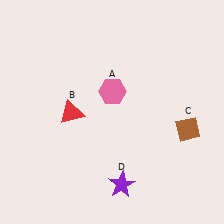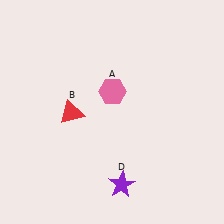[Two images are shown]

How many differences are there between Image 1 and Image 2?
There is 1 difference between the two images.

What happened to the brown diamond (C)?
The brown diamond (C) was removed in Image 2. It was in the bottom-right area of Image 1.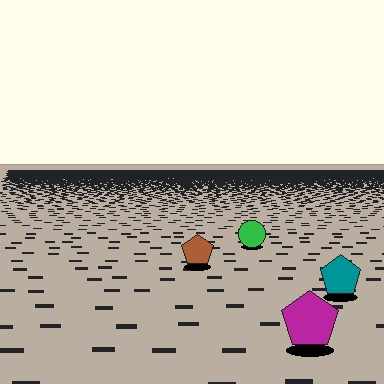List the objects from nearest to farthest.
From nearest to farthest: the magenta pentagon, the teal pentagon, the brown pentagon, the green circle.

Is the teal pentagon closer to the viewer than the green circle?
Yes. The teal pentagon is closer — you can tell from the texture gradient: the ground texture is coarser near it.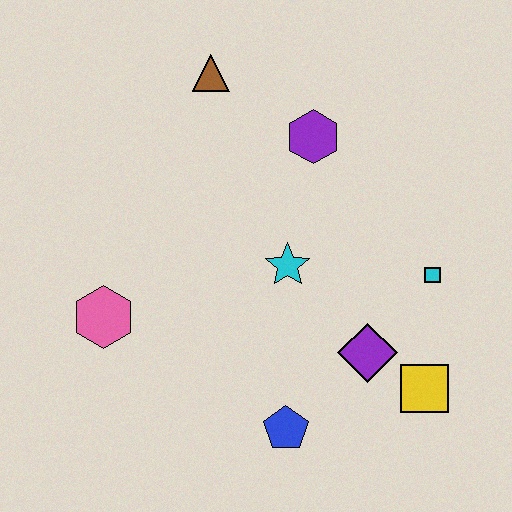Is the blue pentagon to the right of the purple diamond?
No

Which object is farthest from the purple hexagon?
The blue pentagon is farthest from the purple hexagon.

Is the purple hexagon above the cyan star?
Yes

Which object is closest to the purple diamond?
The yellow square is closest to the purple diamond.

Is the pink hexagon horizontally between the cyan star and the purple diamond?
No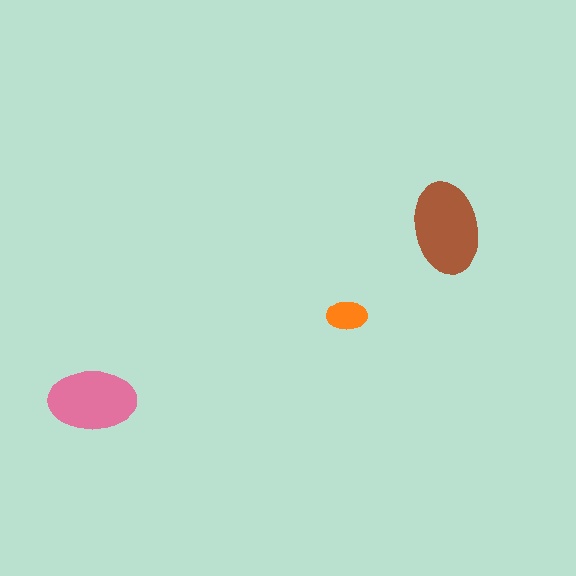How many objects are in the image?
There are 3 objects in the image.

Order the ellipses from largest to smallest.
the brown one, the pink one, the orange one.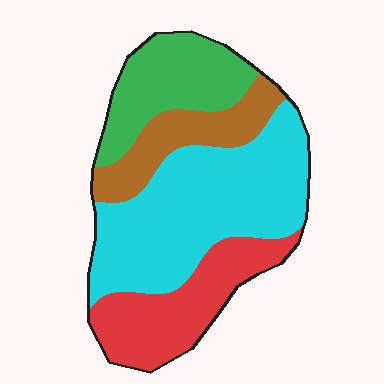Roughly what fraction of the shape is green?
Green covers about 20% of the shape.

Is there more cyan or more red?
Cyan.